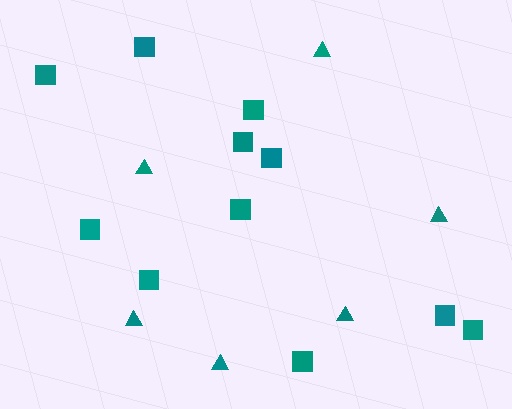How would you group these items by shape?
There are 2 groups: one group of triangles (6) and one group of squares (11).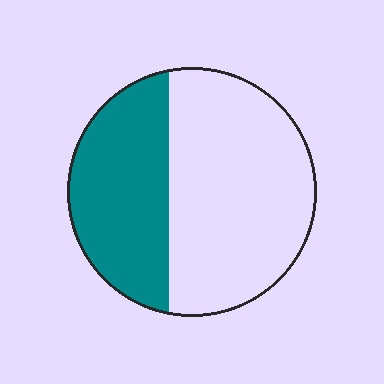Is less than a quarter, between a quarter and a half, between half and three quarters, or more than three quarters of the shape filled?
Between a quarter and a half.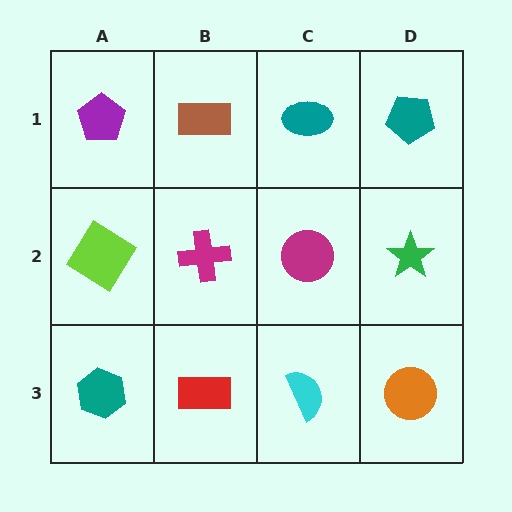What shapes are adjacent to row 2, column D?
A teal pentagon (row 1, column D), an orange circle (row 3, column D), a magenta circle (row 2, column C).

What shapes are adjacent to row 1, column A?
A lime diamond (row 2, column A), a brown rectangle (row 1, column B).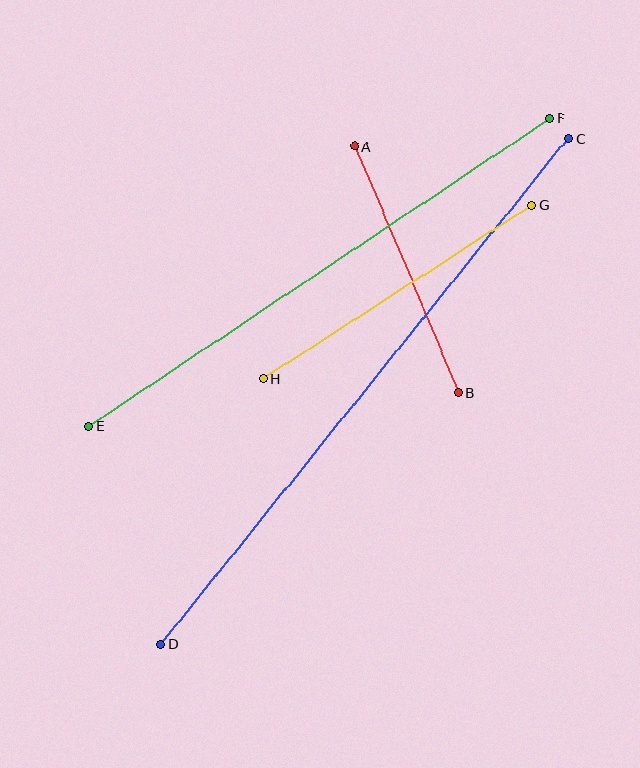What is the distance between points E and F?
The distance is approximately 554 pixels.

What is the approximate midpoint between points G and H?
The midpoint is at approximately (397, 292) pixels.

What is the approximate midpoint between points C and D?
The midpoint is at approximately (365, 391) pixels.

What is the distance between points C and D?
The distance is approximately 649 pixels.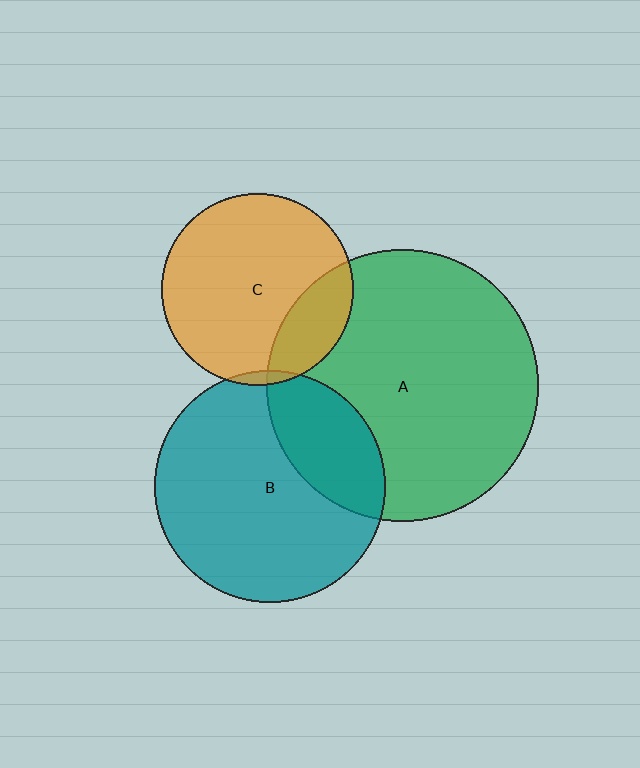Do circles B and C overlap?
Yes.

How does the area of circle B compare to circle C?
Approximately 1.4 times.